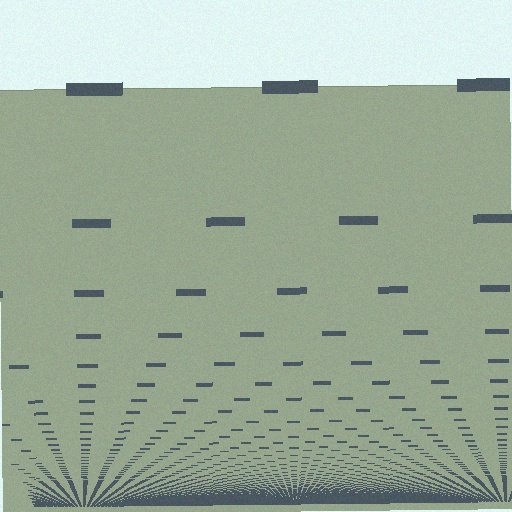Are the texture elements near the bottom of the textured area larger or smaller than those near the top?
Smaller. The gradient is inverted — elements near the bottom are smaller and denser.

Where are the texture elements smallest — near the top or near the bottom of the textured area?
Near the bottom.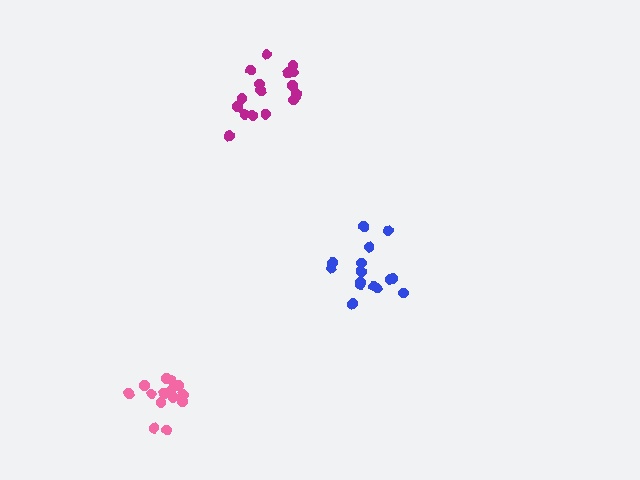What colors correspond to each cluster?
The clusters are colored: pink, magenta, blue.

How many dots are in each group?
Group 1: 15 dots, Group 2: 17 dots, Group 3: 15 dots (47 total).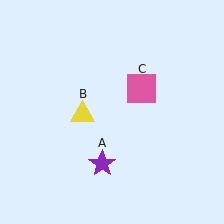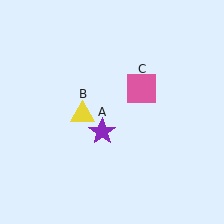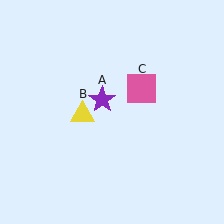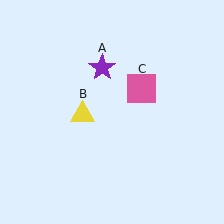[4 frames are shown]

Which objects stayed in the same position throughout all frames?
Yellow triangle (object B) and pink square (object C) remained stationary.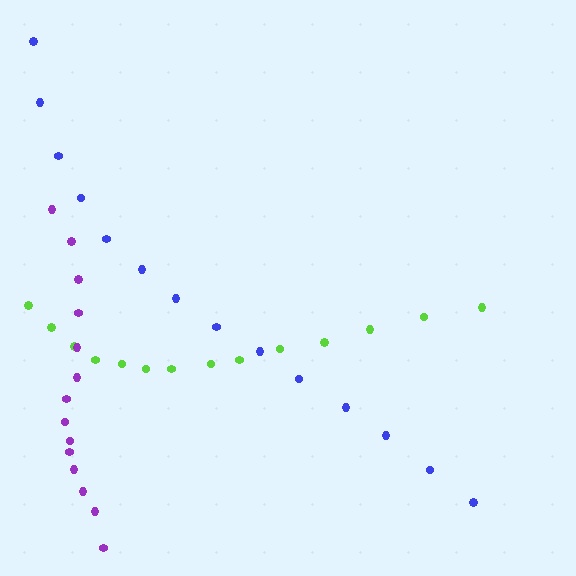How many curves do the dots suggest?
There are 3 distinct paths.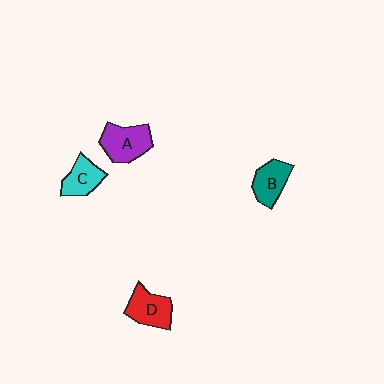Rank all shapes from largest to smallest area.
From largest to smallest: A (purple), D (red), B (teal), C (cyan).